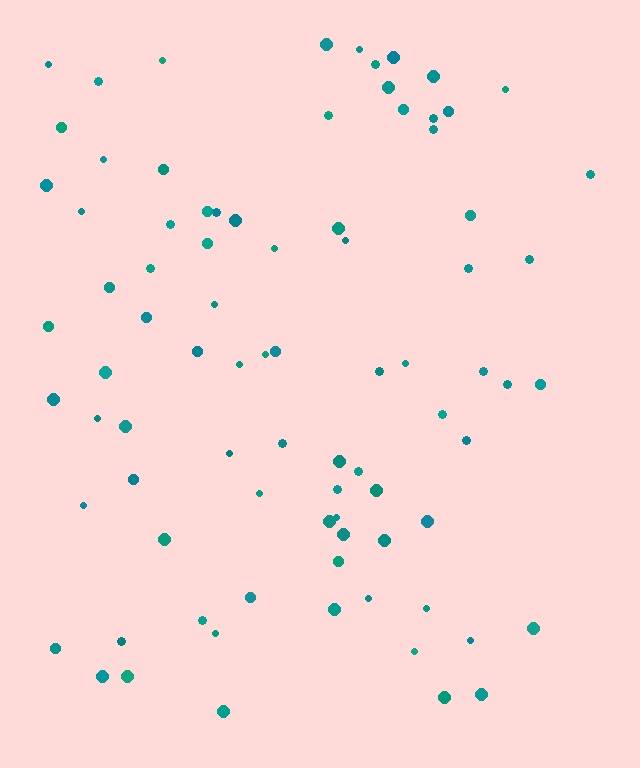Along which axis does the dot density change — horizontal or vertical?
Horizontal.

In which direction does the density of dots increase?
From right to left, with the left side densest.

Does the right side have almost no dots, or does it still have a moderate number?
Still a moderate number, just noticeably fewer than the left.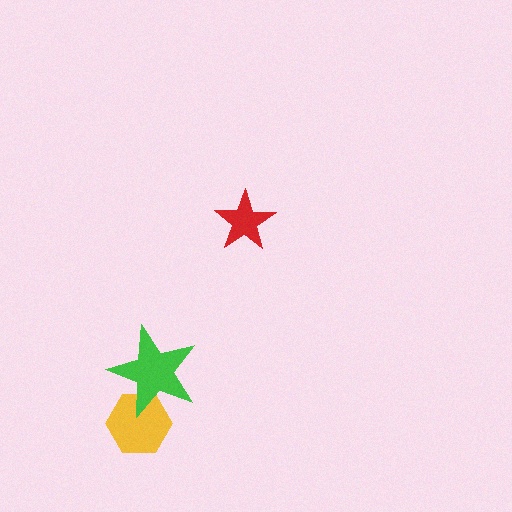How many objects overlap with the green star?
1 object overlaps with the green star.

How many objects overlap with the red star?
0 objects overlap with the red star.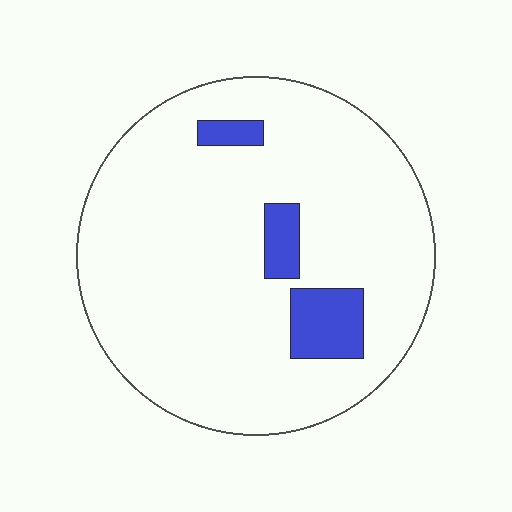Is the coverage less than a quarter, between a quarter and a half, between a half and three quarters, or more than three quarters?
Less than a quarter.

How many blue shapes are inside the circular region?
3.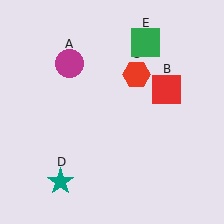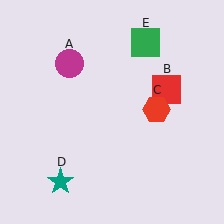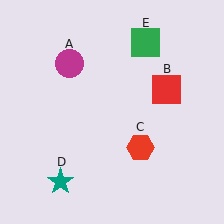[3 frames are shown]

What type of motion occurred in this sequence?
The red hexagon (object C) rotated clockwise around the center of the scene.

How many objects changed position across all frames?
1 object changed position: red hexagon (object C).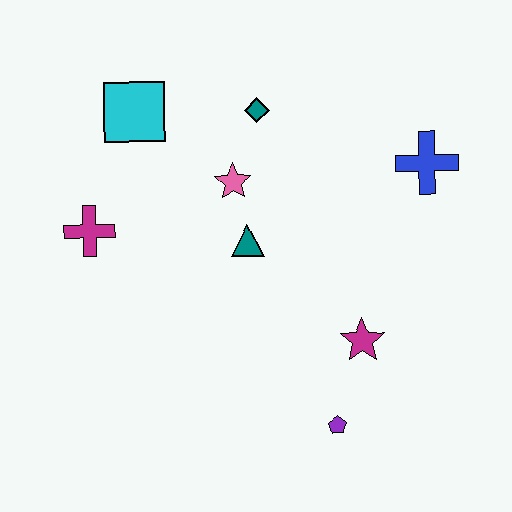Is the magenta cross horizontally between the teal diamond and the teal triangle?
No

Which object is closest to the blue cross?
The teal diamond is closest to the blue cross.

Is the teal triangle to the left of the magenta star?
Yes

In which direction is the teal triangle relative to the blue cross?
The teal triangle is to the left of the blue cross.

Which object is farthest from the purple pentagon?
The cyan square is farthest from the purple pentagon.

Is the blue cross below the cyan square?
Yes